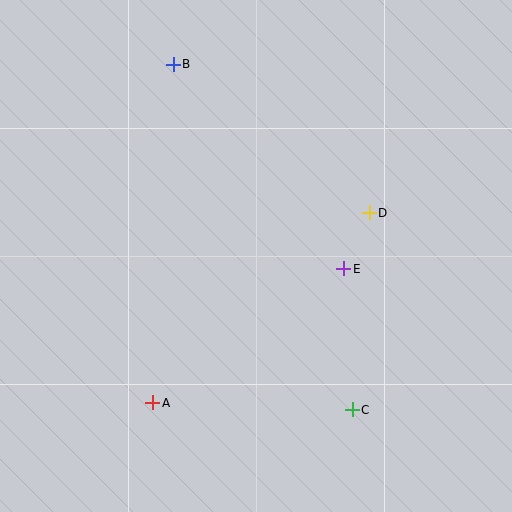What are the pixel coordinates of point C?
Point C is at (352, 410).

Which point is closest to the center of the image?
Point E at (344, 269) is closest to the center.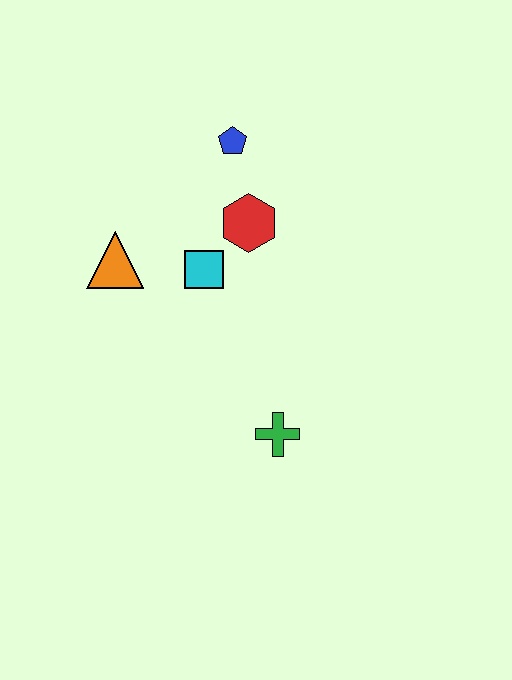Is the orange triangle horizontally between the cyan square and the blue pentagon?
No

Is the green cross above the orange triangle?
No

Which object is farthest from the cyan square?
The green cross is farthest from the cyan square.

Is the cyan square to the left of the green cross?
Yes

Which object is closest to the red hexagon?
The cyan square is closest to the red hexagon.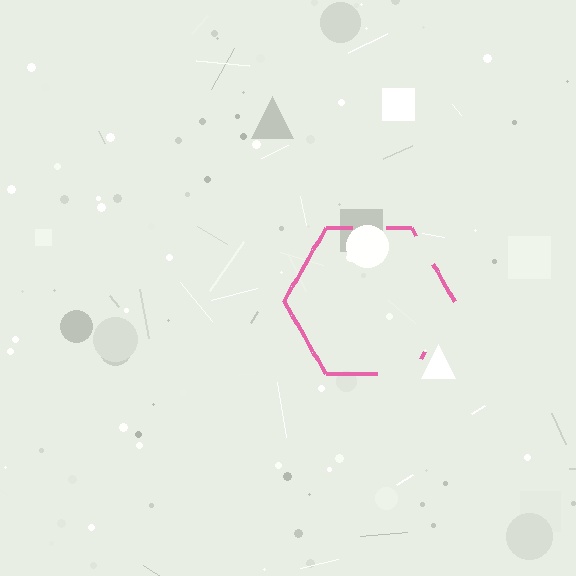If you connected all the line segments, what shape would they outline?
They would outline a hexagon.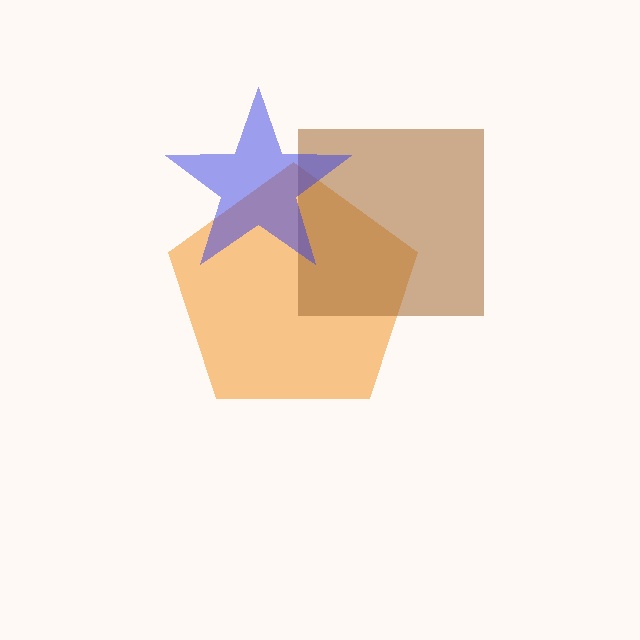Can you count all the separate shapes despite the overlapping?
Yes, there are 3 separate shapes.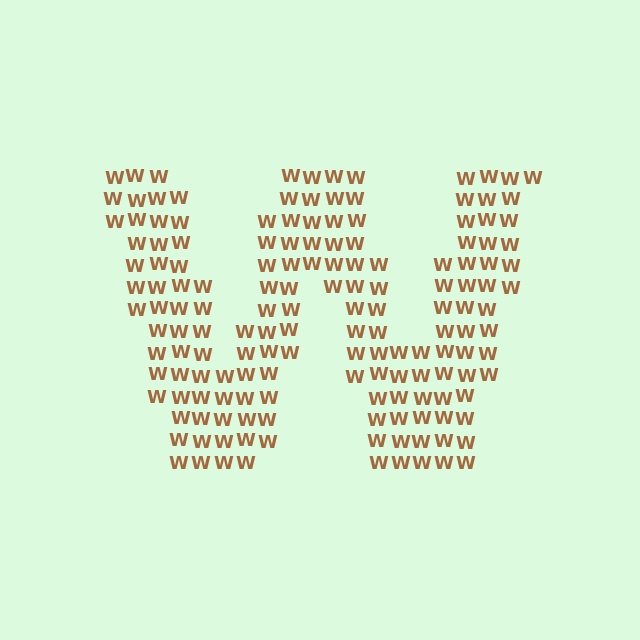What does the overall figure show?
The overall figure shows the letter W.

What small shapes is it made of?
It is made of small letter W's.